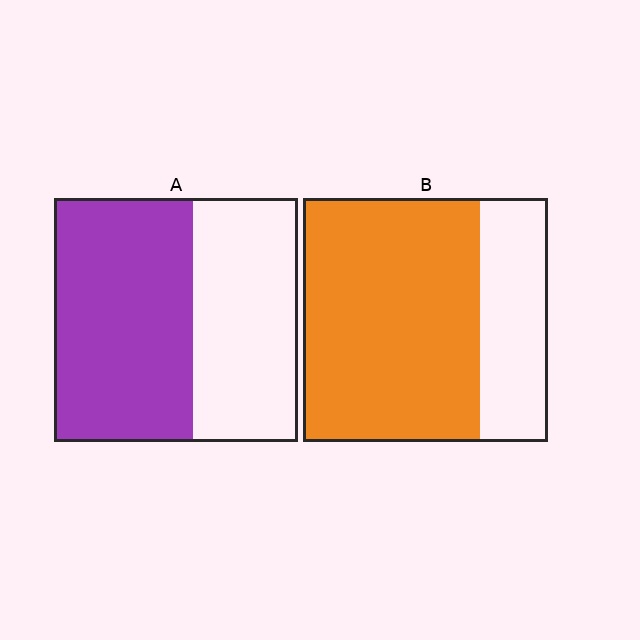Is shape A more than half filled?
Yes.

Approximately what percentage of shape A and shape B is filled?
A is approximately 55% and B is approximately 70%.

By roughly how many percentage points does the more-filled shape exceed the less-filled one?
By roughly 15 percentage points (B over A).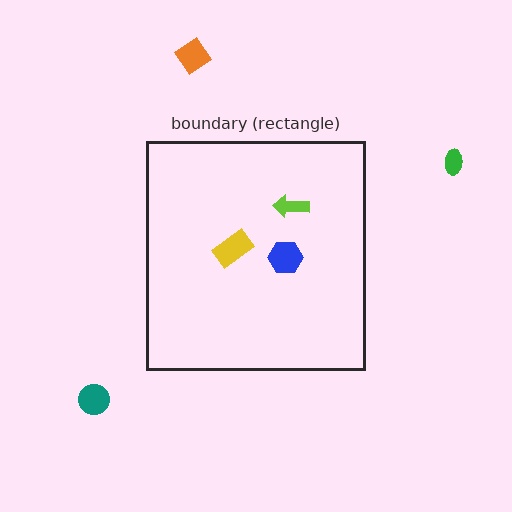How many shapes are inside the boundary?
3 inside, 3 outside.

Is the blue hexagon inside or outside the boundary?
Inside.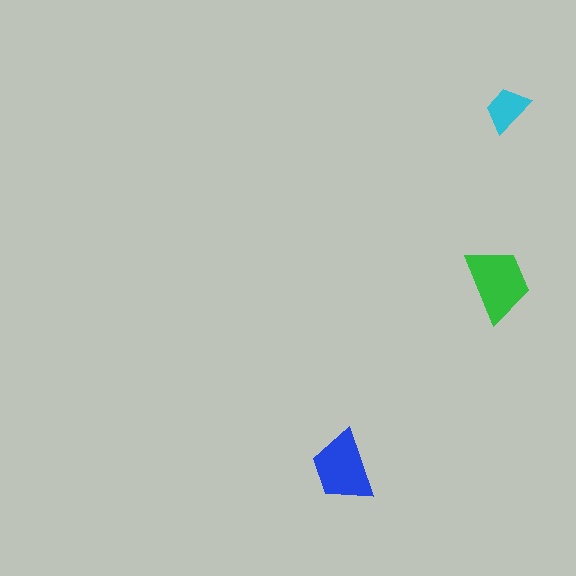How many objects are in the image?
There are 3 objects in the image.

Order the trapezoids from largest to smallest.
the green one, the blue one, the cyan one.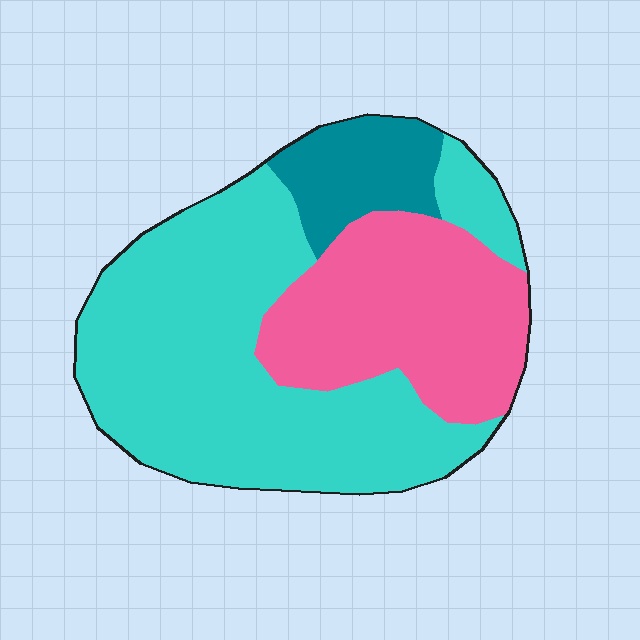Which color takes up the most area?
Cyan, at roughly 60%.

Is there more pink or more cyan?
Cyan.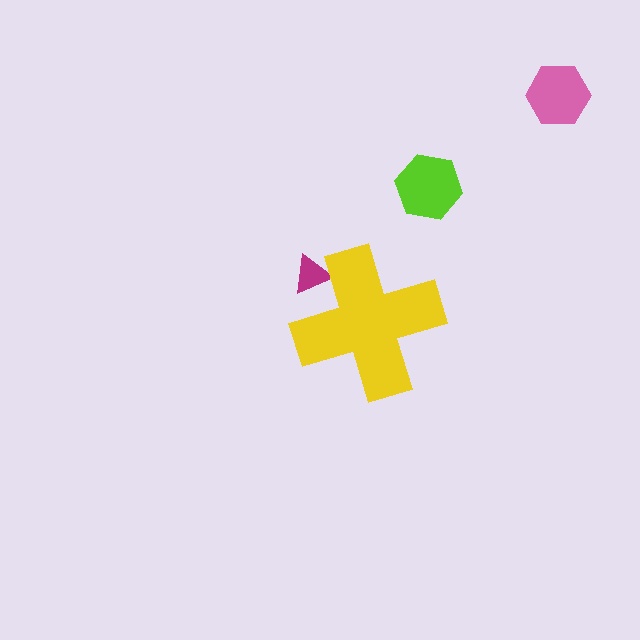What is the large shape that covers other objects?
A yellow cross.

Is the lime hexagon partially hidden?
No, the lime hexagon is fully visible.